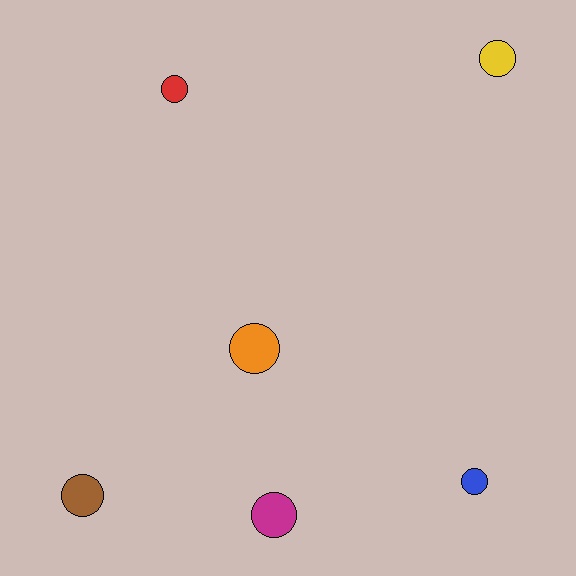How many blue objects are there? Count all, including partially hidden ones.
There is 1 blue object.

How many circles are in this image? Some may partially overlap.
There are 6 circles.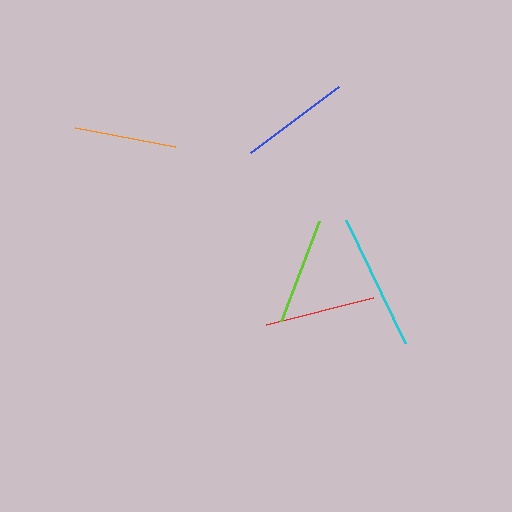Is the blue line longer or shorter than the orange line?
The blue line is longer than the orange line.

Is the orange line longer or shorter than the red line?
The red line is longer than the orange line.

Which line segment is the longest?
The cyan line is the longest at approximately 137 pixels.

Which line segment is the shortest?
The orange line is the shortest at approximately 102 pixels.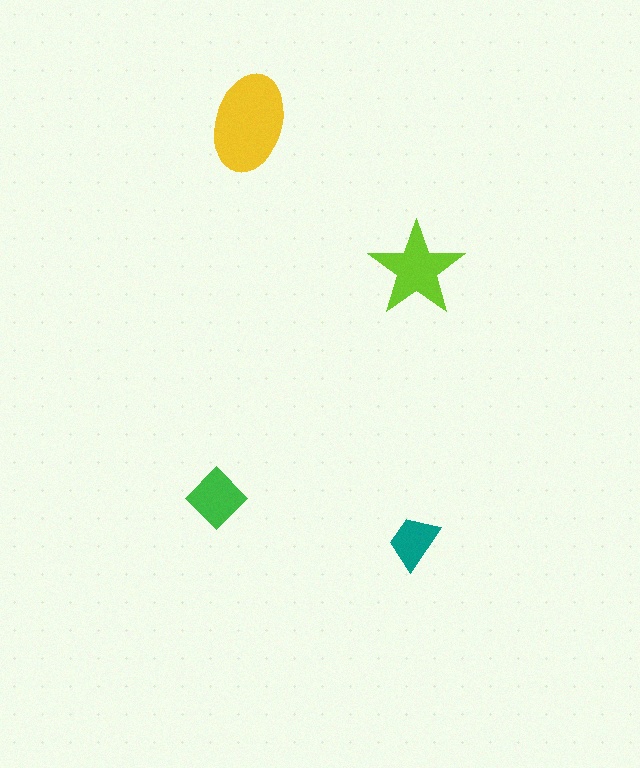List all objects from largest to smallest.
The yellow ellipse, the lime star, the green diamond, the teal trapezoid.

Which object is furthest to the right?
The lime star is rightmost.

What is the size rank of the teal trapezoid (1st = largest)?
4th.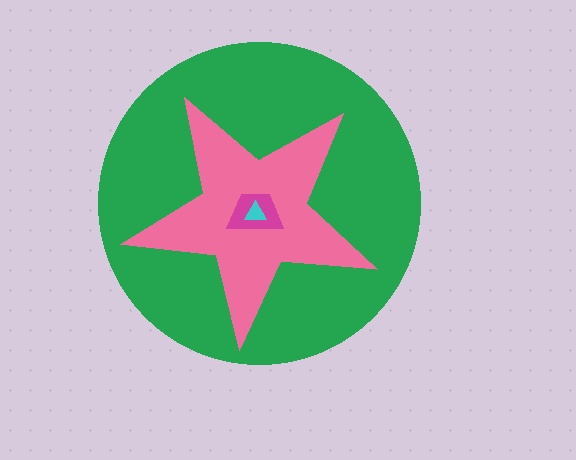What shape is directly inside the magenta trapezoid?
The cyan triangle.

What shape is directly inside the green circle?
The pink star.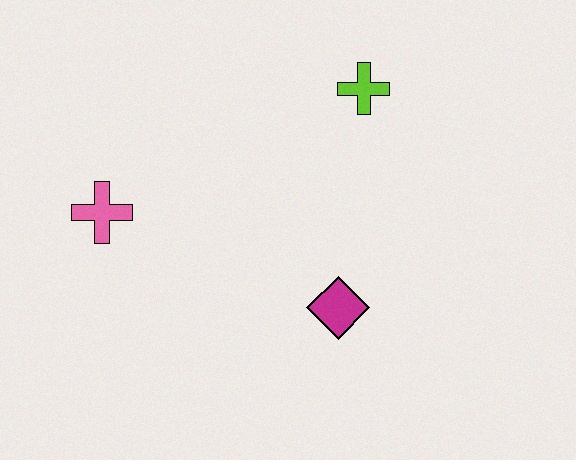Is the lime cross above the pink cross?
Yes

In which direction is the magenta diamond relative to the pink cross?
The magenta diamond is to the right of the pink cross.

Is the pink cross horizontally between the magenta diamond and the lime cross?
No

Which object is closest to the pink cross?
The magenta diamond is closest to the pink cross.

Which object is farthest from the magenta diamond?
The pink cross is farthest from the magenta diamond.